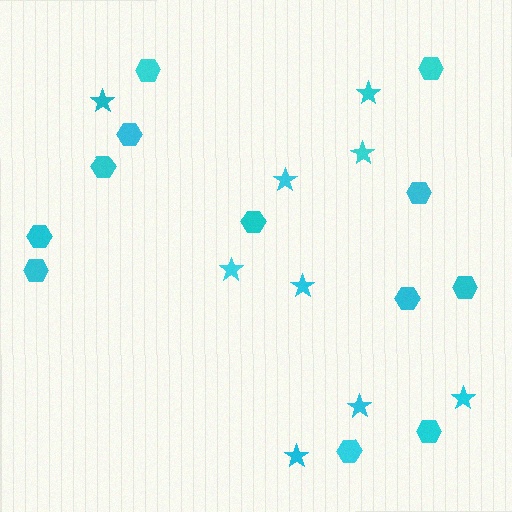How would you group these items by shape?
There are 2 groups: one group of stars (9) and one group of hexagons (12).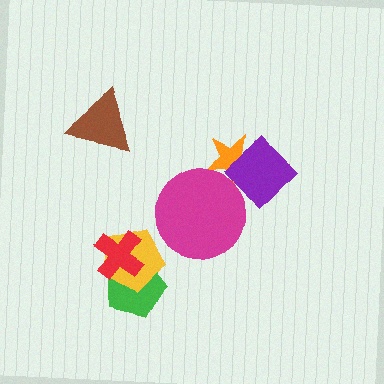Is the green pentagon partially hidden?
Yes, it is partially covered by another shape.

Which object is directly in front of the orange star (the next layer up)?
The magenta circle is directly in front of the orange star.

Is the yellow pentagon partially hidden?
Yes, it is partially covered by another shape.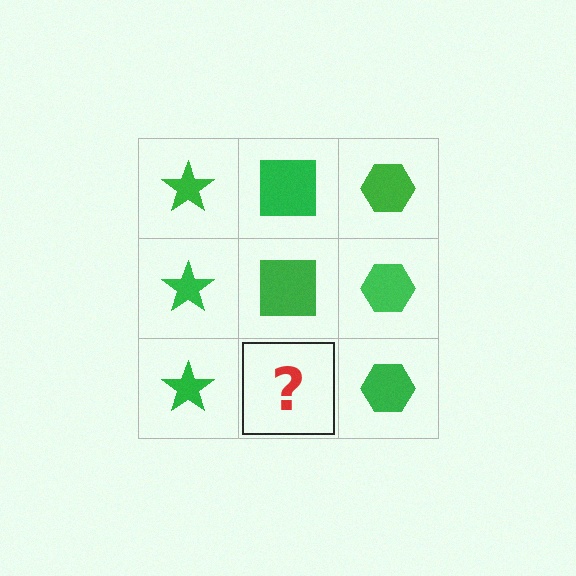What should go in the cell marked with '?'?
The missing cell should contain a green square.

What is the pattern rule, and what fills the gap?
The rule is that each column has a consistent shape. The gap should be filled with a green square.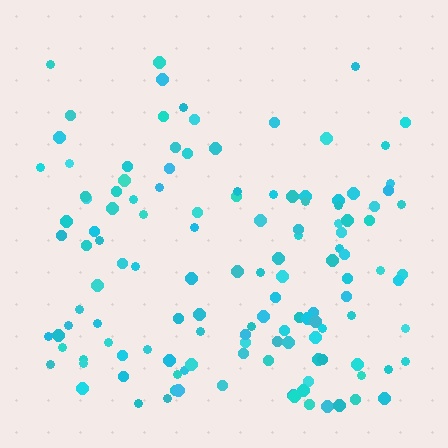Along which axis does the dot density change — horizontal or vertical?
Vertical.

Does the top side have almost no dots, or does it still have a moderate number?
Still a moderate number, just noticeably fewer than the bottom.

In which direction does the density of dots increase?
From top to bottom, with the bottom side densest.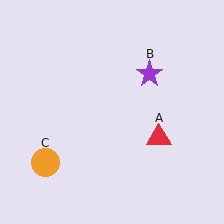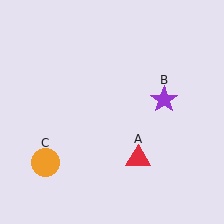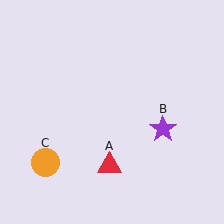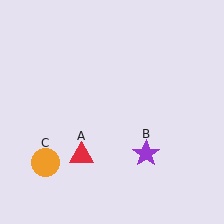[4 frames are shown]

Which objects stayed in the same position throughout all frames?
Orange circle (object C) remained stationary.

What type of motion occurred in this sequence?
The red triangle (object A), purple star (object B) rotated clockwise around the center of the scene.